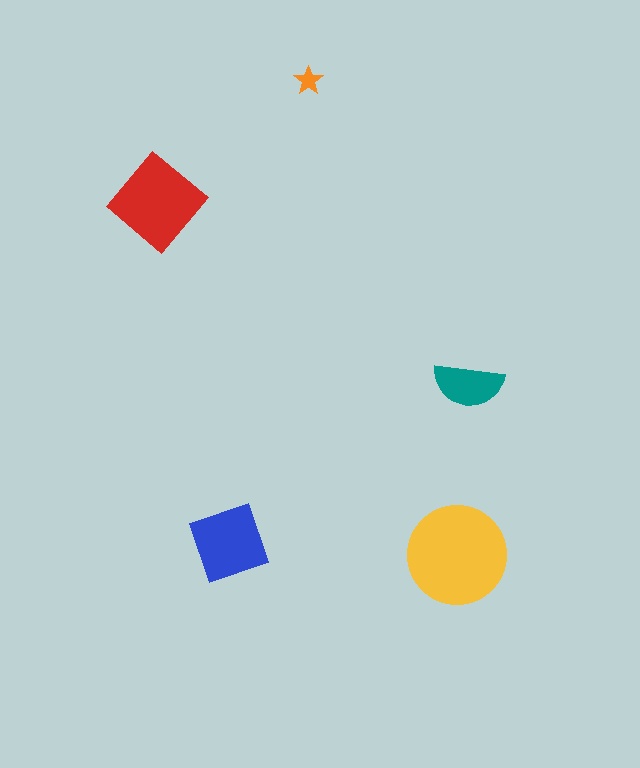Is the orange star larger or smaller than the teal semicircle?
Smaller.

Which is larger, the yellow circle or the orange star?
The yellow circle.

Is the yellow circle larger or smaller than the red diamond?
Larger.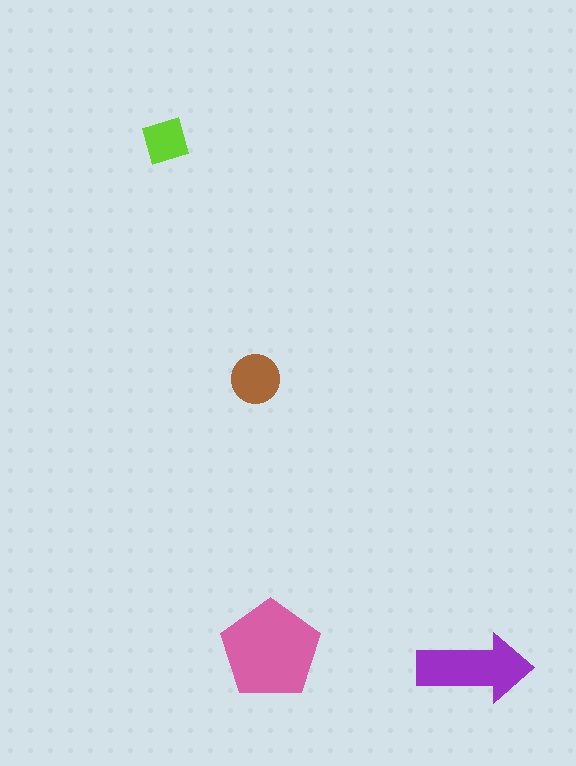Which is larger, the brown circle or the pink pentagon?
The pink pentagon.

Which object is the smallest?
The lime diamond.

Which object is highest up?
The lime diamond is topmost.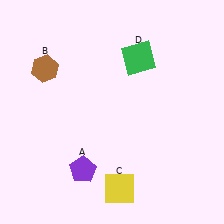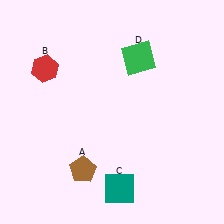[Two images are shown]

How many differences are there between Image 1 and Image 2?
There are 3 differences between the two images.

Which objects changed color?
A changed from purple to brown. B changed from brown to red. C changed from yellow to teal.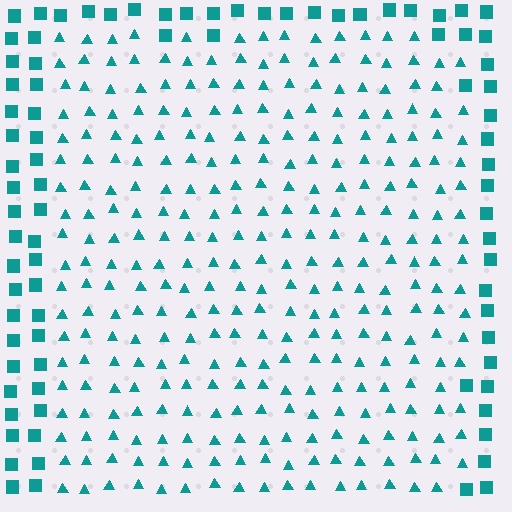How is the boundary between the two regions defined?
The boundary is defined by a change in element shape: triangles inside vs. squares outside. All elements share the same color and spacing.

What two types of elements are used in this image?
The image uses triangles inside the rectangle region and squares outside it.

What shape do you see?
I see a rectangle.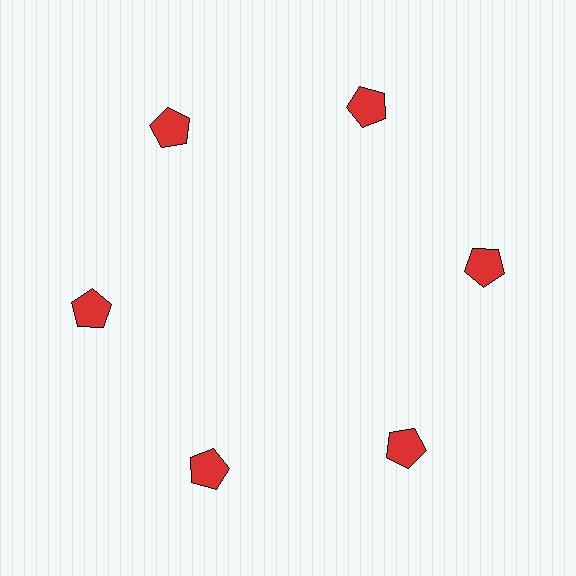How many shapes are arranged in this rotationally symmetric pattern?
There are 6 shapes, arranged in 6 groups of 1.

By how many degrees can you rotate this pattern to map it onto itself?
The pattern maps onto itself every 60 degrees of rotation.